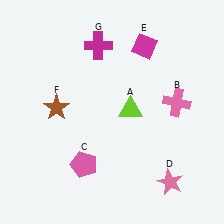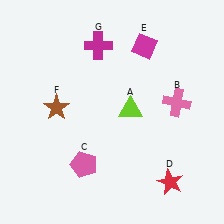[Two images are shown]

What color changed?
The star (D) changed from pink in Image 1 to red in Image 2.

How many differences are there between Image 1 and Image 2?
There is 1 difference between the two images.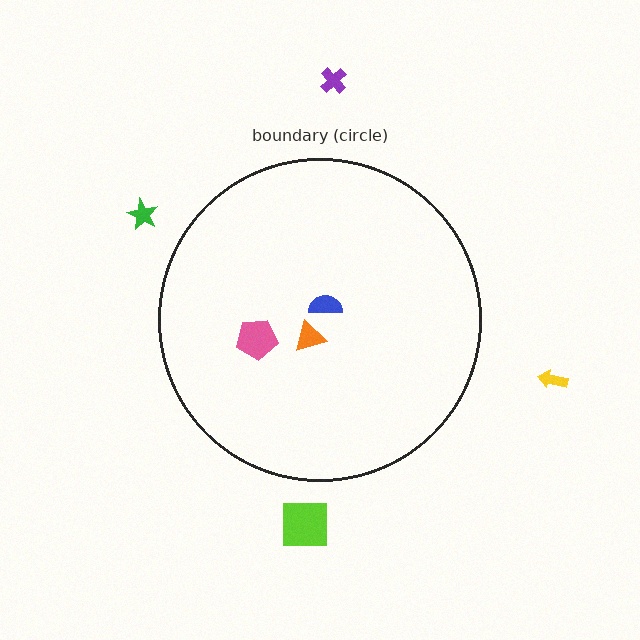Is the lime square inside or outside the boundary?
Outside.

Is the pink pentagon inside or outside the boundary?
Inside.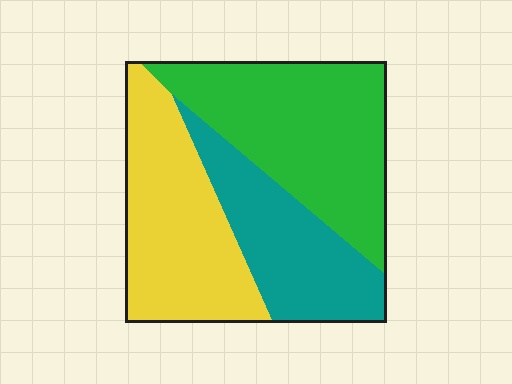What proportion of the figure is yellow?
Yellow takes up about one third (1/3) of the figure.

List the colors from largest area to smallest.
From largest to smallest: green, yellow, teal.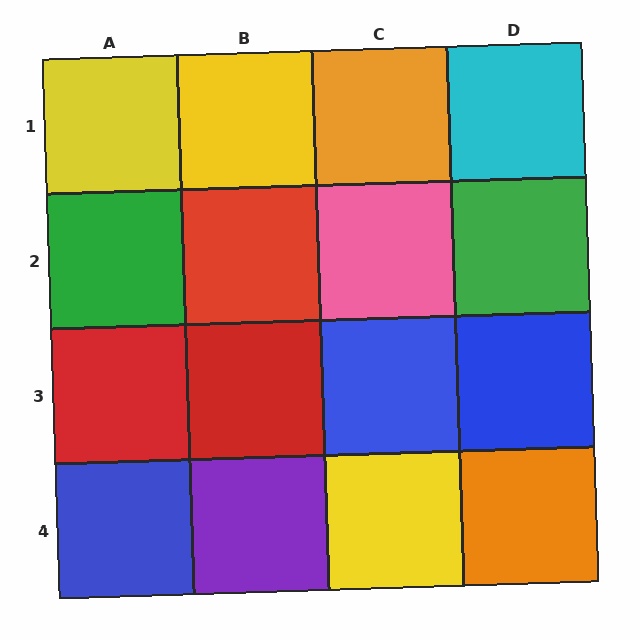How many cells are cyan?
1 cell is cyan.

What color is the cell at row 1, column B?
Yellow.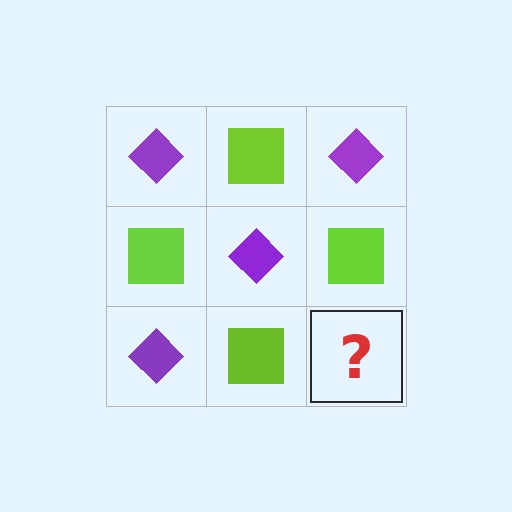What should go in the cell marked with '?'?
The missing cell should contain a purple diamond.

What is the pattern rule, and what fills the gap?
The rule is that it alternates purple diamond and lime square in a checkerboard pattern. The gap should be filled with a purple diamond.